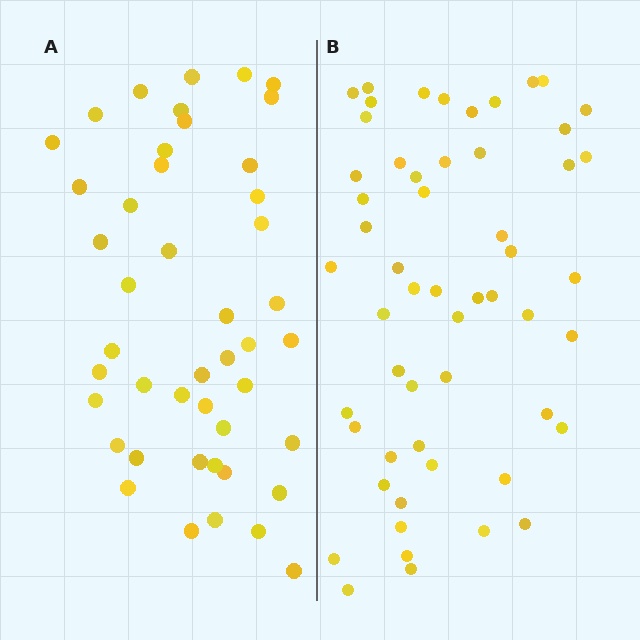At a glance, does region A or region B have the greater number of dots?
Region B (the right region) has more dots.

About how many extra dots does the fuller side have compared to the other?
Region B has roughly 10 or so more dots than region A.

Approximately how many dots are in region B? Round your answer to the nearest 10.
About 60 dots. (The exact count is 55, which rounds to 60.)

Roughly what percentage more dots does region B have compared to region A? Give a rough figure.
About 20% more.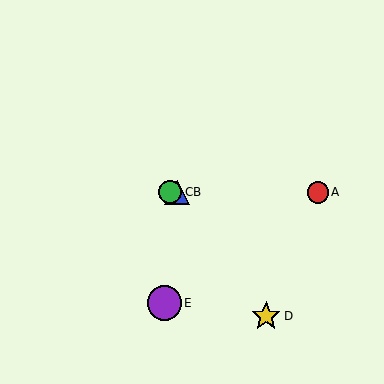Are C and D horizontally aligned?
No, C is at y≈192 and D is at y≈316.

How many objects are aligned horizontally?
3 objects (A, B, C) are aligned horizontally.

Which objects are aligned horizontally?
Objects A, B, C are aligned horizontally.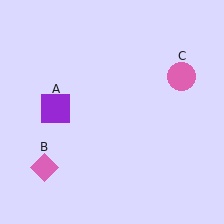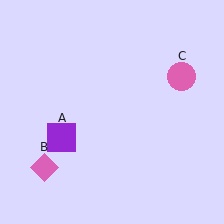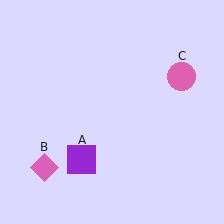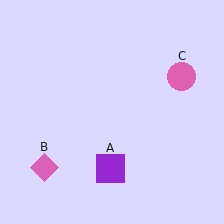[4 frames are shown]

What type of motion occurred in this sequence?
The purple square (object A) rotated counterclockwise around the center of the scene.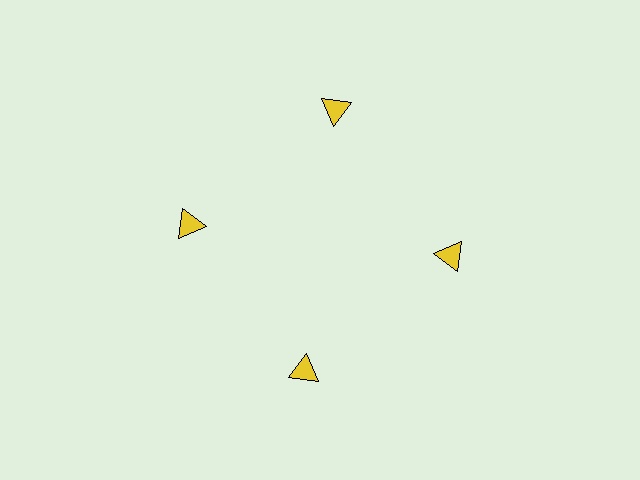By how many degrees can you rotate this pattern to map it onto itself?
The pattern maps onto itself every 90 degrees of rotation.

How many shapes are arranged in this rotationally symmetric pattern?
There are 4 shapes, arranged in 4 groups of 1.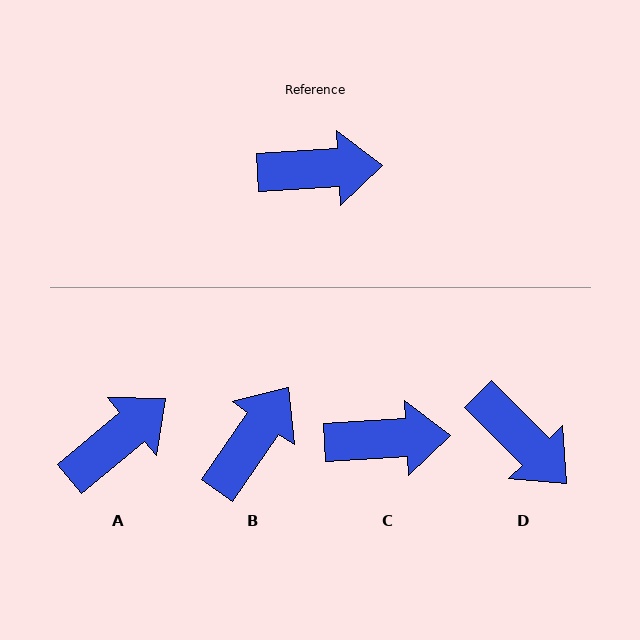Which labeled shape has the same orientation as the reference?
C.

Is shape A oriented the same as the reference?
No, it is off by about 37 degrees.